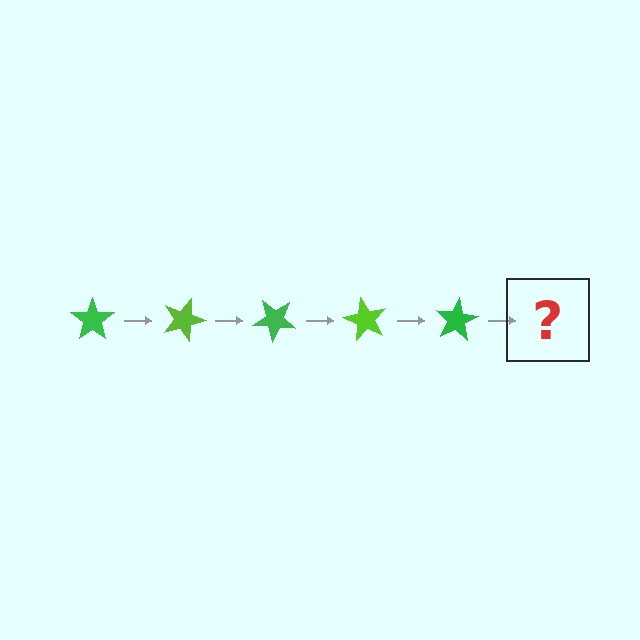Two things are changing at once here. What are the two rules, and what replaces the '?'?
The two rules are that it rotates 20 degrees each step and the color cycles through green and lime. The '?' should be a lime star, rotated 100 degrees from the start.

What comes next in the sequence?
The next element should be a lime star, rotated 100 degrees from the start.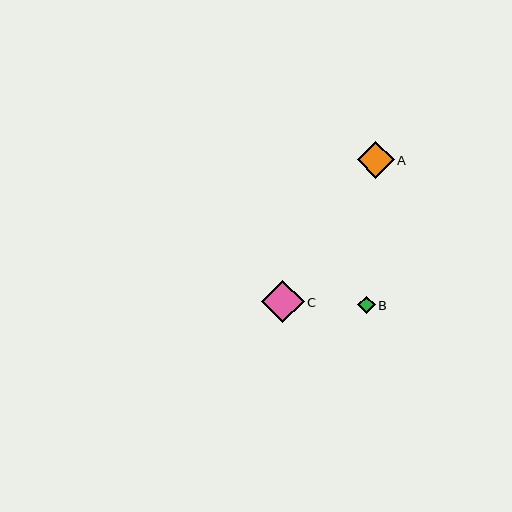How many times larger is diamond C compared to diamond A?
Diamond C is approximately 1.1 times the size of diamond A.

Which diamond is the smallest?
Diamond B is the smallest with a size of approximately 17 pixels.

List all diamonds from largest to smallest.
From largest to smallest: C, A, B.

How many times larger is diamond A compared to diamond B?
Diamond A is approximately 2.1 times the size of diamond B.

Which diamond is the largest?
Diamond C is the largest with a size of approximately 42 pixels.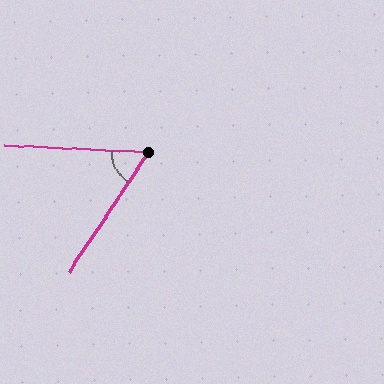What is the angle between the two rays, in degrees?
Approximately 59 degrees.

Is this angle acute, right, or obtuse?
It is acute.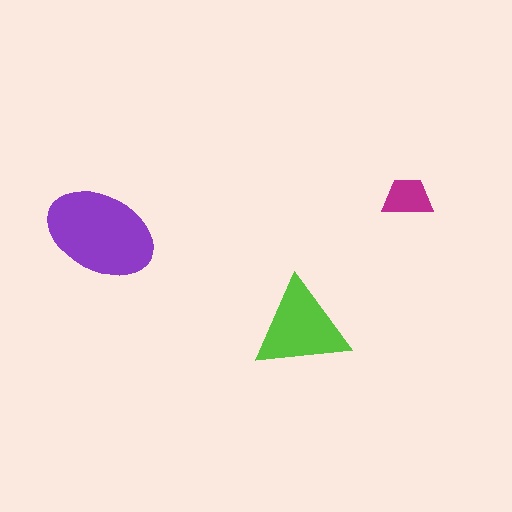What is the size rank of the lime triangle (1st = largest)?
2nd.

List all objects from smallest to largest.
The magenta trapezoid, the lime triangle, the purple ellipse.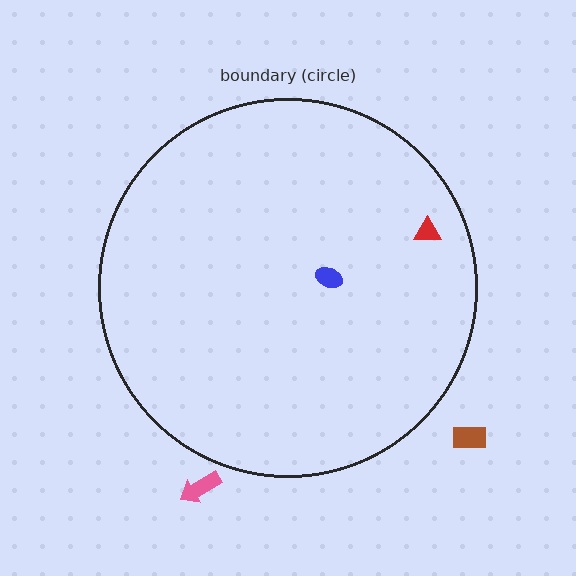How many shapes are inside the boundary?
2 inside, 2 outside.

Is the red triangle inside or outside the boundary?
Inside.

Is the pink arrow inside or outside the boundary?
Outside.